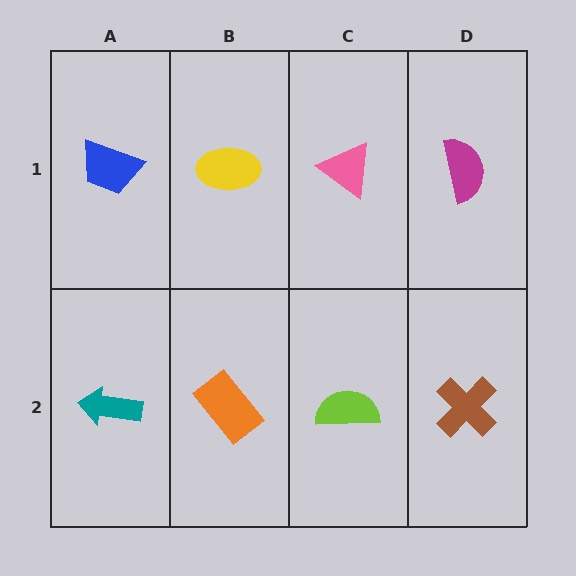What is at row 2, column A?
A teal arrow.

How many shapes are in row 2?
4 shapes.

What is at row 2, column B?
An orange rectangle.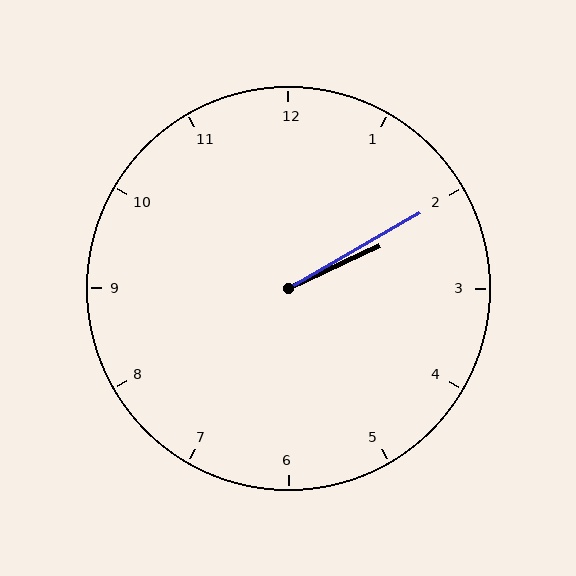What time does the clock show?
2:10.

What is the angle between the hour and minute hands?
Approximately 5 degrees.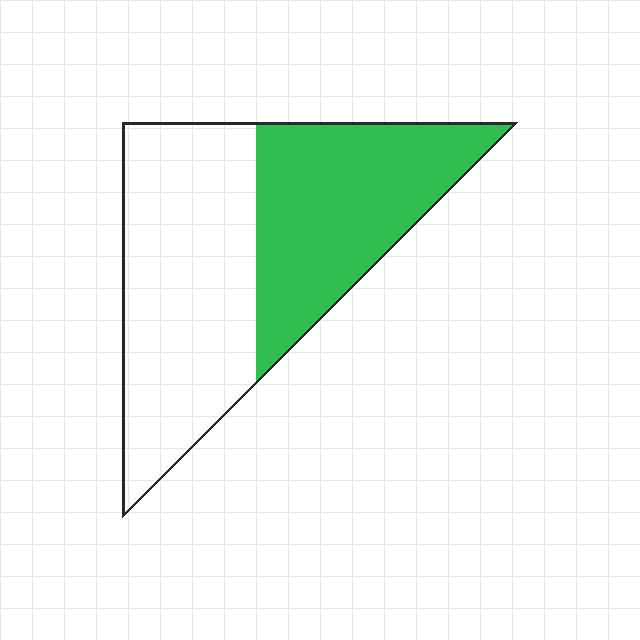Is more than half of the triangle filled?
No.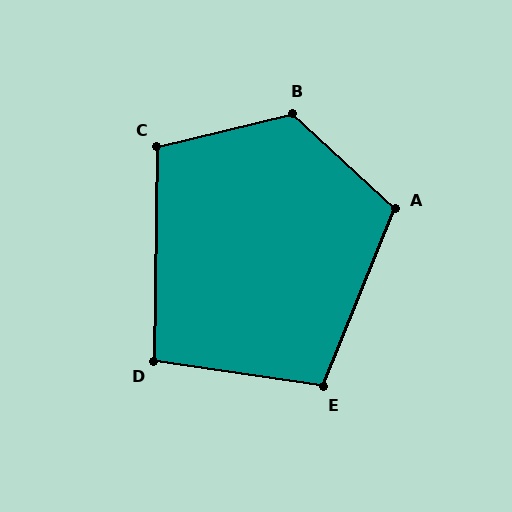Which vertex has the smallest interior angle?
D, at approximately 97 degrees.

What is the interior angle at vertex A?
Approximately 111 degrees (obtuse).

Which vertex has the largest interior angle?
B, at approximately 123 degrees.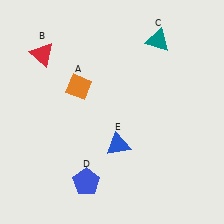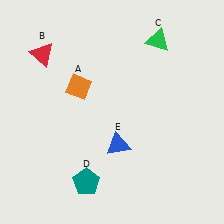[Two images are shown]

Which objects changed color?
C changed from teal to green. D changed from blue to teal.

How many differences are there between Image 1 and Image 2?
There are 2 differences between the two images.